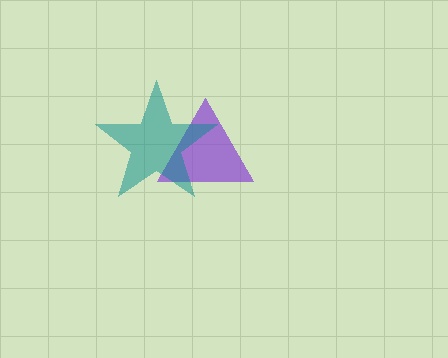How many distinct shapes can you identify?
There are 2 distinct shapes: a purple triangle, a teal star.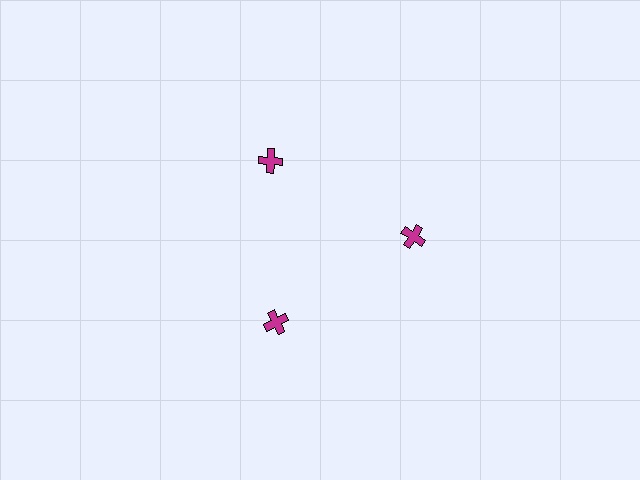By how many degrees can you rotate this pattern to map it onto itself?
The pattern maps onto itself every 120 degrees of rotation.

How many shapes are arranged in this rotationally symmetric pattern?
There are 3 shapes, arranged in 3 groups of 1.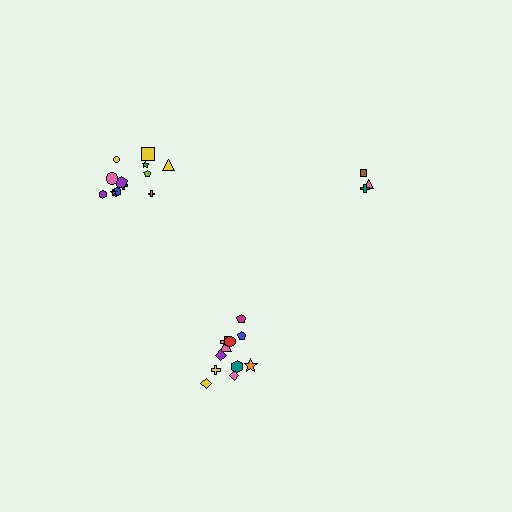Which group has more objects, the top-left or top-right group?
The top-left group.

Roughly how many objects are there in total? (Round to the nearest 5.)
Roughly 25 objects in total.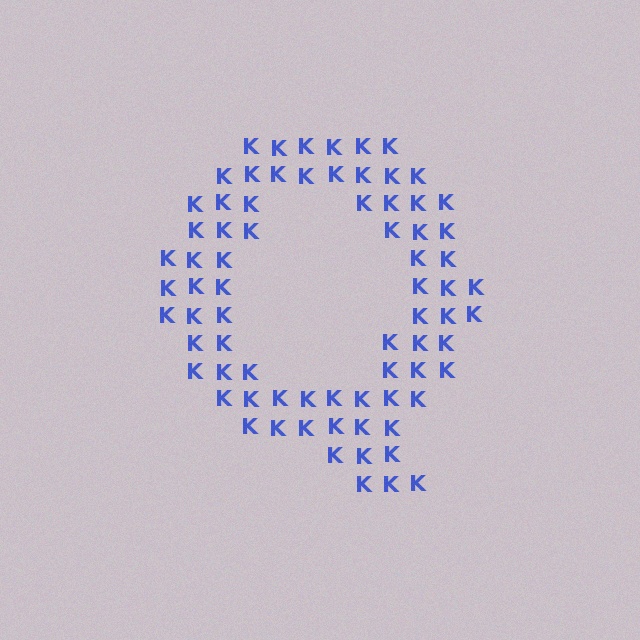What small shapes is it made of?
It is made of small letter K's.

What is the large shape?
The large shape is the letter Q.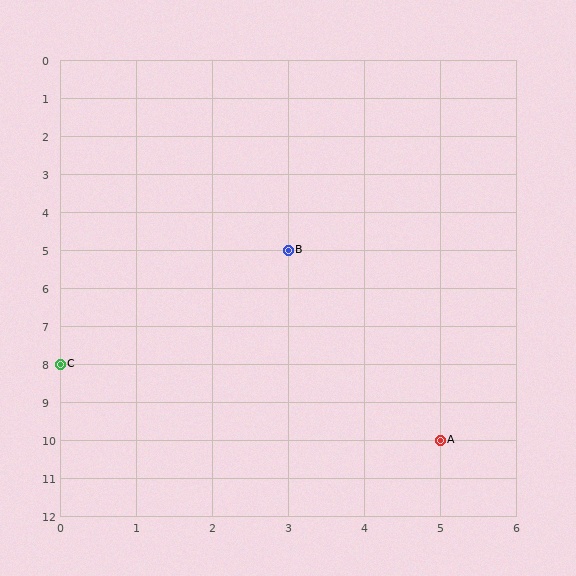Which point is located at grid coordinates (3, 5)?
Point B is at (3, 5).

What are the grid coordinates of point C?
Point C is at grid coordinates (0, 8).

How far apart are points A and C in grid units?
Points A and C are 5 columns and 2 rows apart (about 5.4 grid units diagonally).